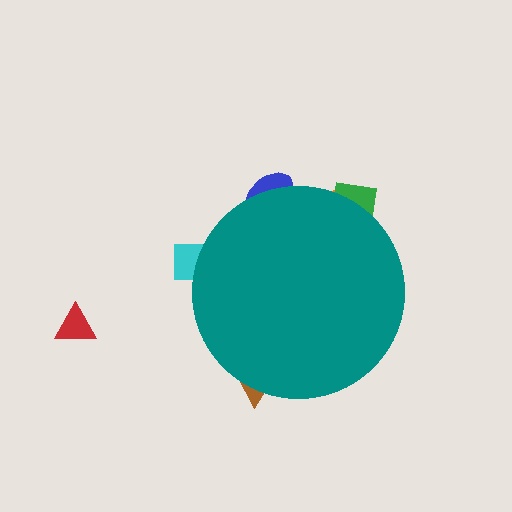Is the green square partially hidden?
Yes, the green square is partially hidden behind the teal circle.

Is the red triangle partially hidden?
No, the red triangle is fully visible.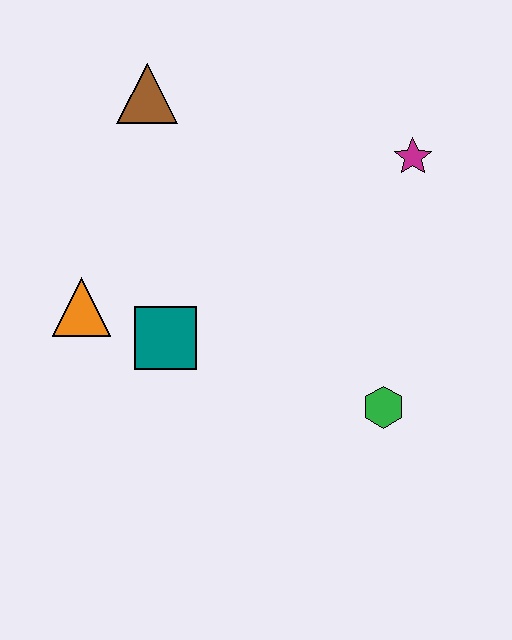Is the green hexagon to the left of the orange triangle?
No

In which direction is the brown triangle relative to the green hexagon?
The brown triangle is above the green hexagon.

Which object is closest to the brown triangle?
The orange triangle is closest to the brown triangle.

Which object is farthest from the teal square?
The magenta star is farthest from the teal square.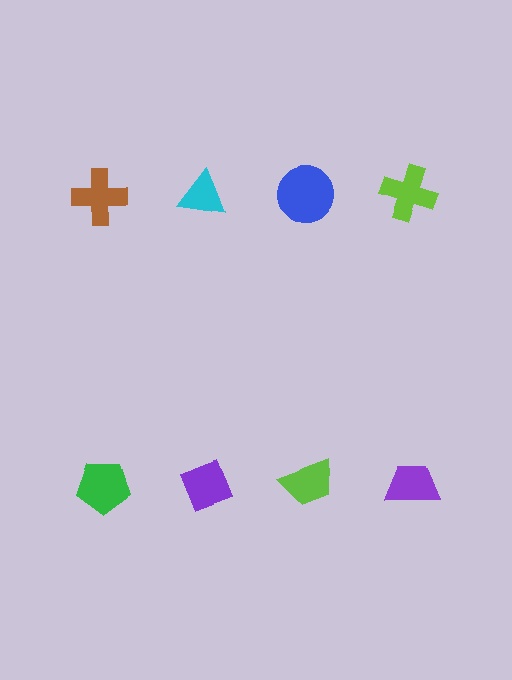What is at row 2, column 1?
A green pentagon.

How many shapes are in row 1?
4 shapes.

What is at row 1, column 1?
A brown cross.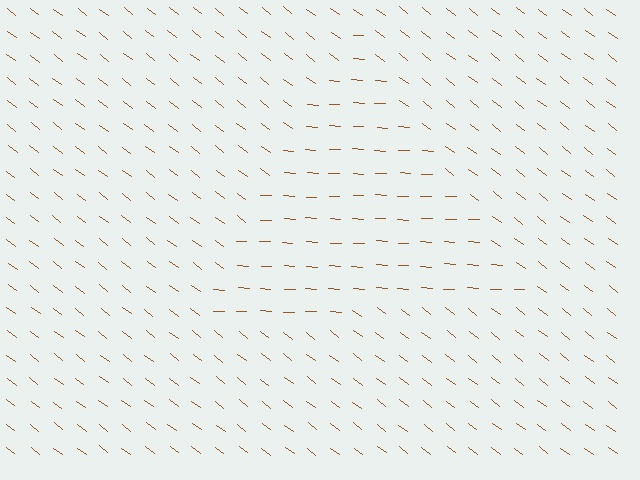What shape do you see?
I see a triangle.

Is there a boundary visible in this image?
Yes, there is a texture boundary formed by a change in line orientation.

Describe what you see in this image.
The image is filled with small brown line segments. A triangle region in the image has lines oriented differently from the surrounding lines, creating a visible texture boundary.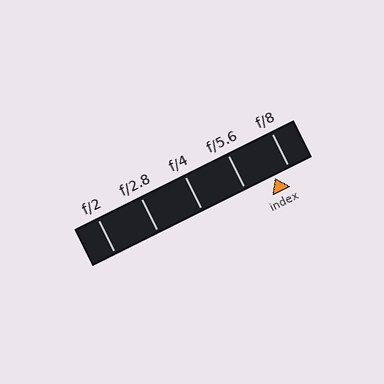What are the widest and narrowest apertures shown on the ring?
The widest aperture shown is f/2 and the narrowest is f/8.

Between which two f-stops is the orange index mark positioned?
The index mark is between f/5.6 and f/8.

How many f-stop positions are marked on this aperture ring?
There are 5 f-stop positions marked.